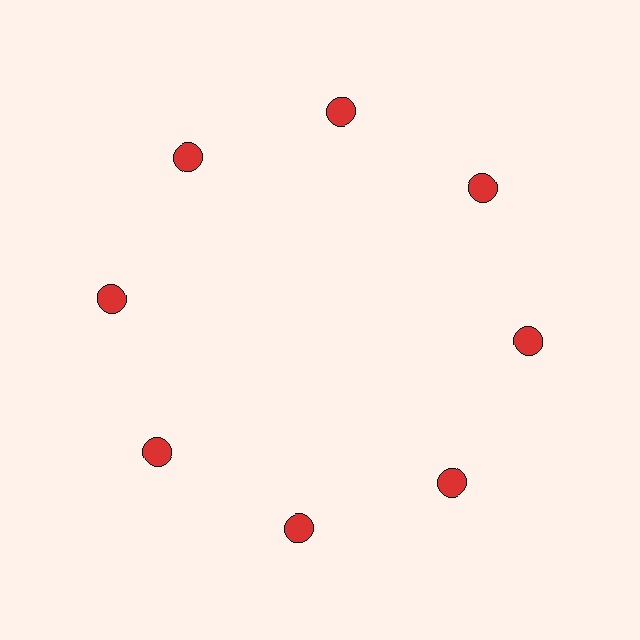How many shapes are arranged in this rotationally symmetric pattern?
There are 8 shapes, arranged in 8 groups of 1.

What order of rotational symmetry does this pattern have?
This pattern has 8-fold rotational symmetry.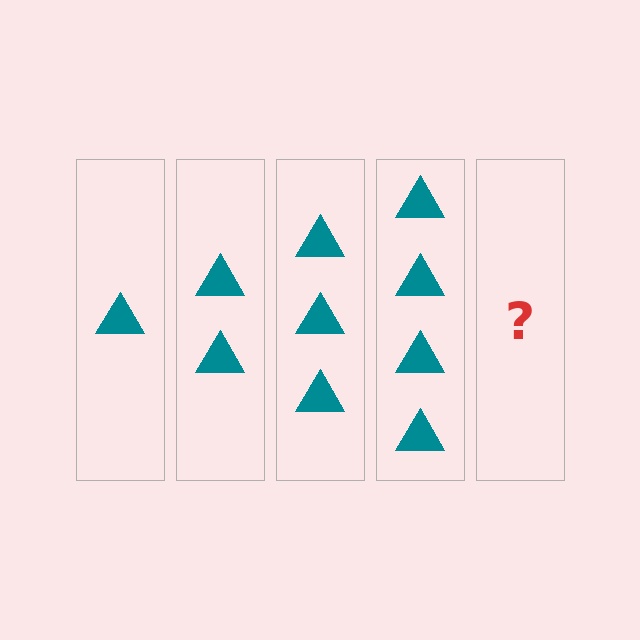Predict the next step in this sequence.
The next step is 5 triangles.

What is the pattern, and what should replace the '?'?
The pattern is that each step adds one more triangle. The '?' should be 5 triangles.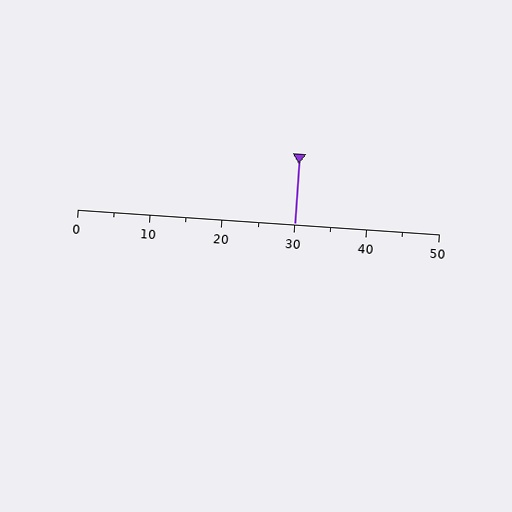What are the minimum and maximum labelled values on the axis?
The axis runs from 0 to 50.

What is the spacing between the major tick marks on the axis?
The major ticks are spaced 10 apart.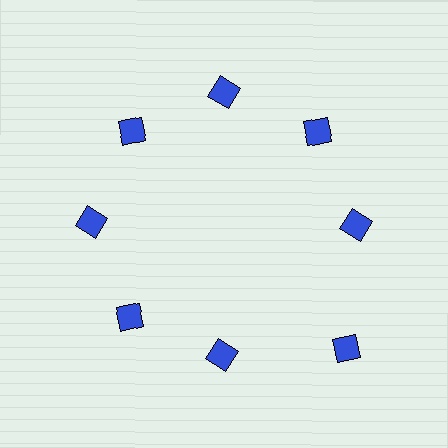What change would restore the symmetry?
The symmetry would be restored by moving it inward, back onto the ring so that all 8 diamonds sit at equal angles and equal distance from the center.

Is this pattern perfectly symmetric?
No. The 8 blue diamonds are arranged in a ring, but one element near the 4 o'clock position is pushed outward from the center, breaking the 8-fold rotational symmetry.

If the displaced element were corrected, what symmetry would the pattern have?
It would have 8-fold rotational symmetry — the pattern would map onto itself every 45 degrees.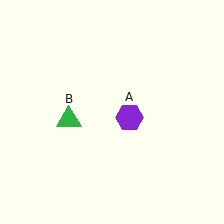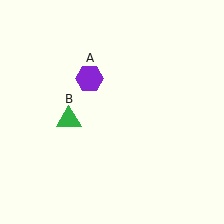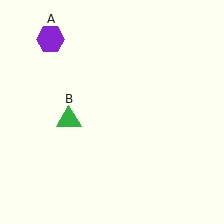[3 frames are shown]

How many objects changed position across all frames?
1 object changed position: purple hexagon (object A).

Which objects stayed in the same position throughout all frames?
Green triangle (object B) remained stationary.